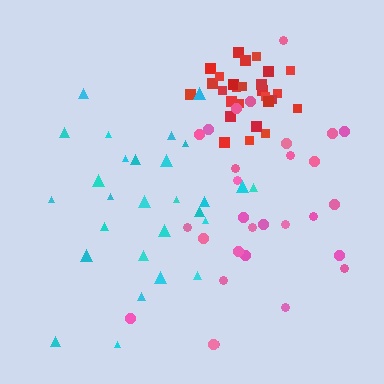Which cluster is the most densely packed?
Red.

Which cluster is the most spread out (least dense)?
Pink.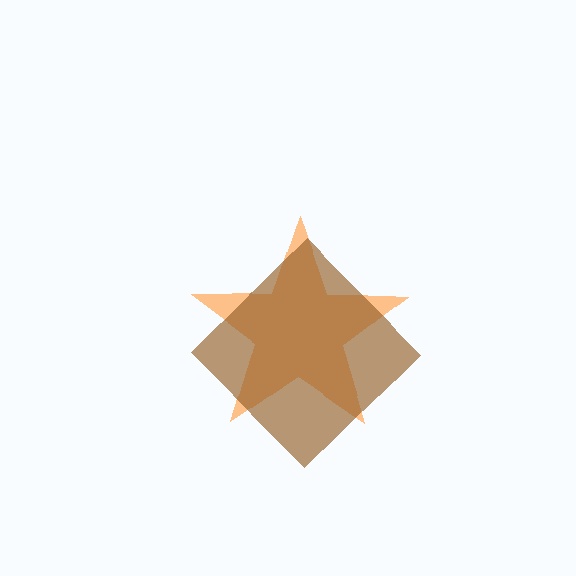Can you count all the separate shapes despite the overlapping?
Yes, there are 2 separate shapes.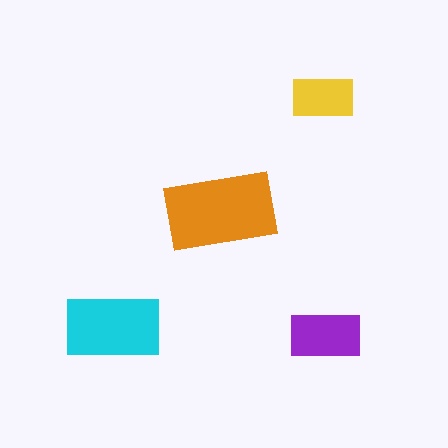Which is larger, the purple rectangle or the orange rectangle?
The orange one.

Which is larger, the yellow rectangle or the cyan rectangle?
The cyan one.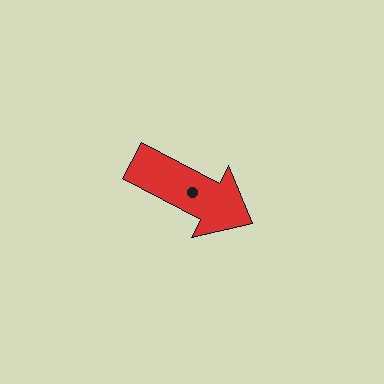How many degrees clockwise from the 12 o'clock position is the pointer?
Approximately 117 degrees.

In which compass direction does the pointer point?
Southeast.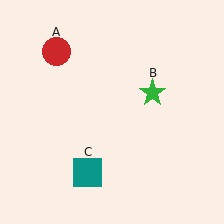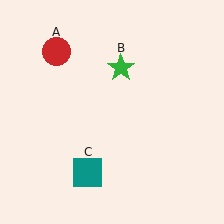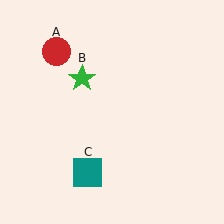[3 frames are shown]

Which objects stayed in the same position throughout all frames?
Red circle (object A) and teal square (object C) remained stationary.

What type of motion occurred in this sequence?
The green star (object B) rotated counterclockwise around the center of the scene.